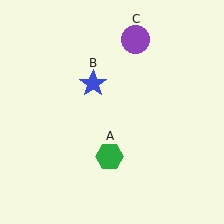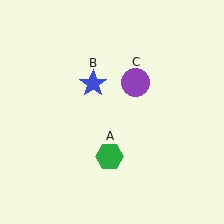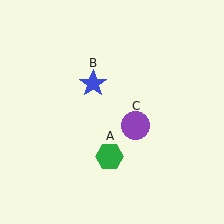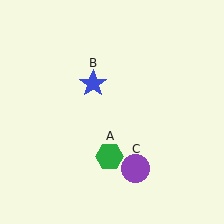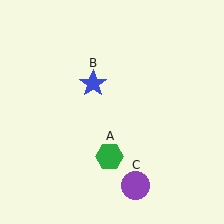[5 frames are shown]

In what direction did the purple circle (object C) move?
The purple circle (object C) moved down.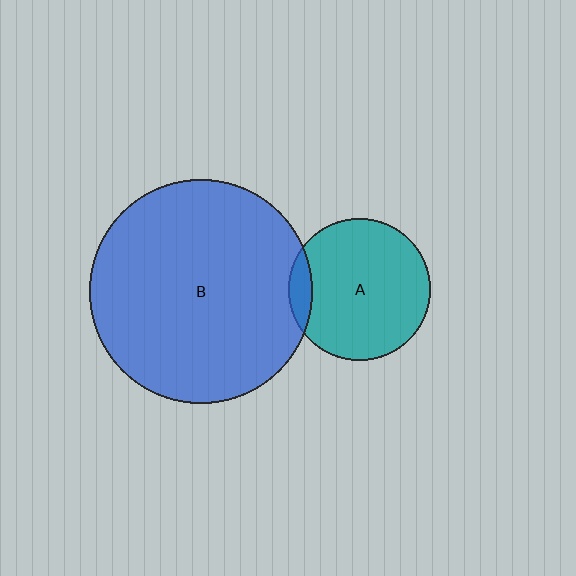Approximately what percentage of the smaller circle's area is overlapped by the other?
Approximately 10%.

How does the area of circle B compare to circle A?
Approximately 2.5 times.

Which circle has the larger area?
Circle B (blue).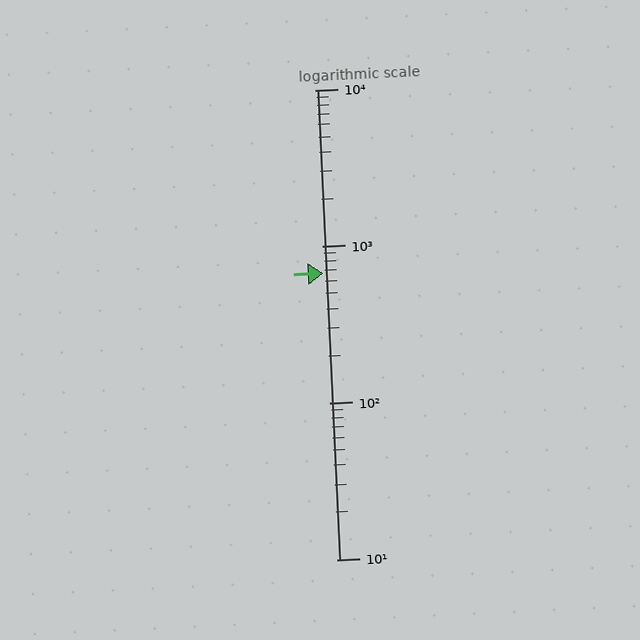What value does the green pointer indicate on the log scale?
The pointer indicates approximately 670.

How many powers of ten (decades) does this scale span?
The scale spans 3 decades, from 10 to 10000.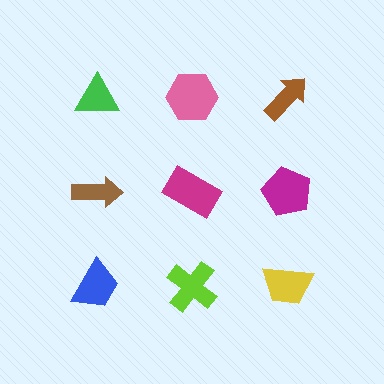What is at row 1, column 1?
A green triangle.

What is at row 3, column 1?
A blue trapezoid.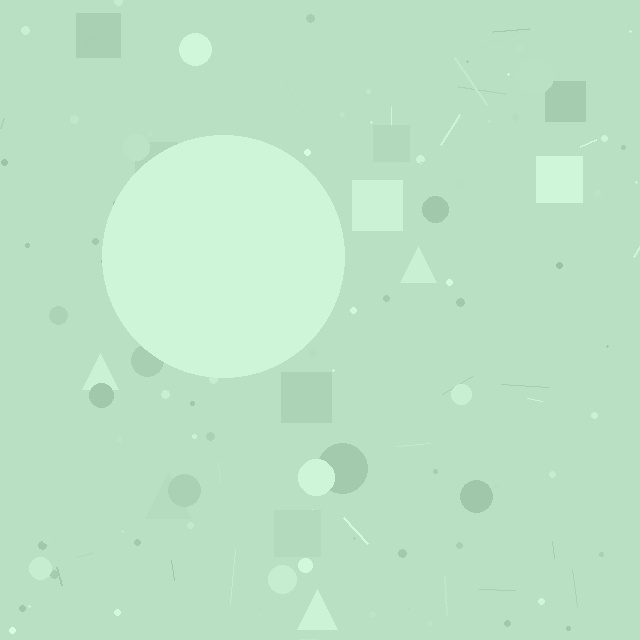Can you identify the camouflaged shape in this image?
The camouflaged shape is a circle.